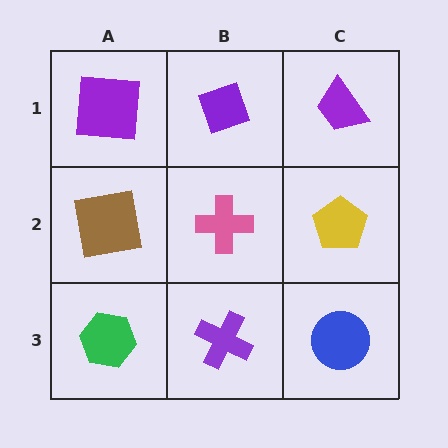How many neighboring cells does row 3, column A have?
2.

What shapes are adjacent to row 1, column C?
A yellow pentagon (row 2, column C), a purple diamond (row 1, column B).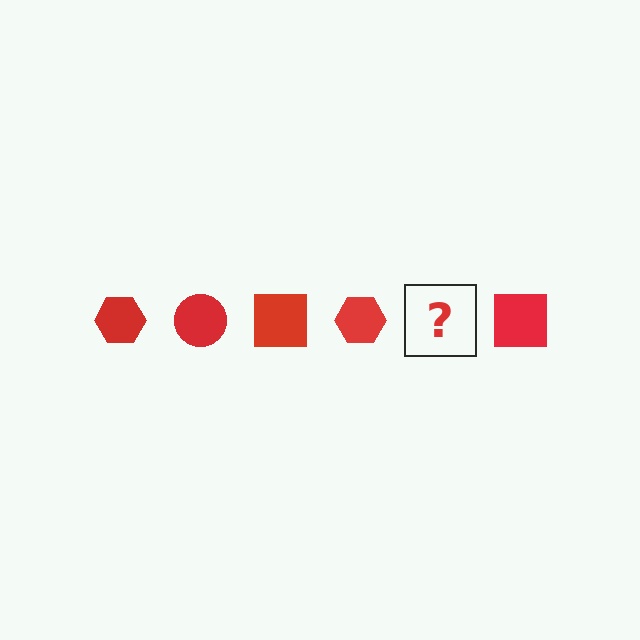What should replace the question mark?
The question mark should be replaced with a red circle.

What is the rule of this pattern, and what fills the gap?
The rule is that the pattern cycles through hexagon, circle, square shapes in red. The gap should be filled with a red circle.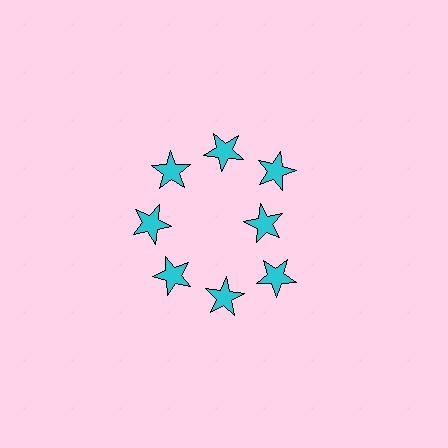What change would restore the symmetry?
The symmetry would be restored by moving it outward, back onto the ring so that all 8 stars sit at equal angles and equal distance from the center.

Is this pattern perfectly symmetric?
No. The 8 cyan stars are arranged in a ring, but one element near the 3 o'clock position is pulled inward toward the center, breaking the 8-fold rotational symmetry.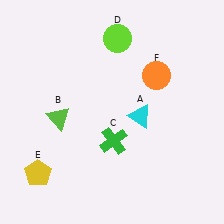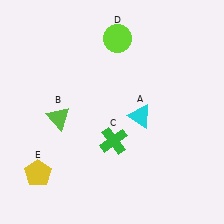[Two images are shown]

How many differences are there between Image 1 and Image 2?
There is 1 difference between the two images.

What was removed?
The orange circle (F) was removed in Image 2.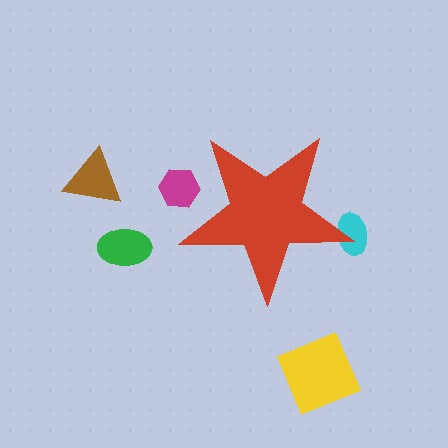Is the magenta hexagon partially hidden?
Yes, the magenta hexagon is partially hidden behind the red star.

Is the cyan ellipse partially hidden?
Yes, the cyan ellipse is partially hidden behind the red star.